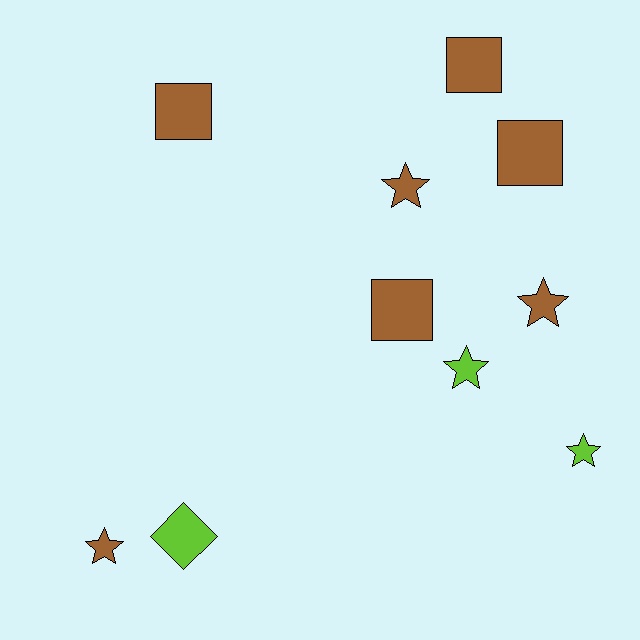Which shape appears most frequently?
Star, with 5 objects.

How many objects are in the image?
There are 10 objects.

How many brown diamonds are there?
There are no brown diamonds.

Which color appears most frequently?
Brown, with 7 objects.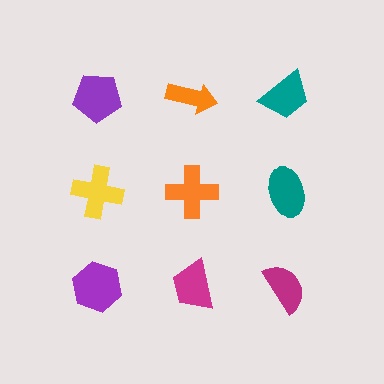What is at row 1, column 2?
An orange arrow.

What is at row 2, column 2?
An orange cross.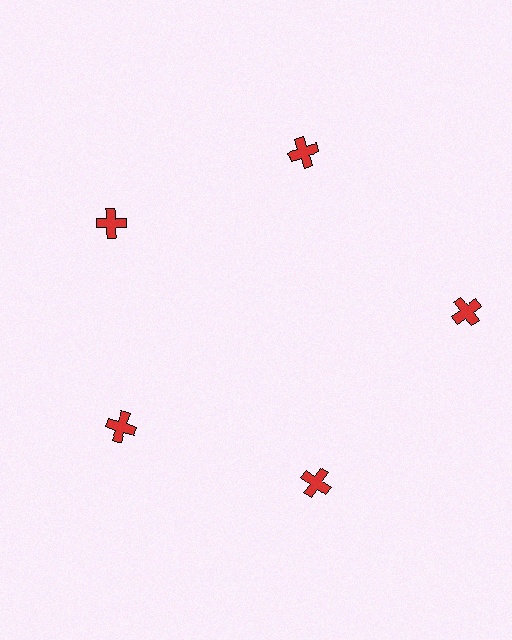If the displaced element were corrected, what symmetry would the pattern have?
It would have 5-fold rotational symmetry — the pattern would map onto itself every 72 degrees.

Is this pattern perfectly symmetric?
No. The 5 red crosses are arranged in a ring, but one element near the 3 o'clock position is pushed outward from the center, breaking the 5-fold rotational symmetry.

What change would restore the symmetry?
The symmetry would be restored by moving it inward, back onto the ring so that all 5 crosses sit at equal angles and equal distance from the center.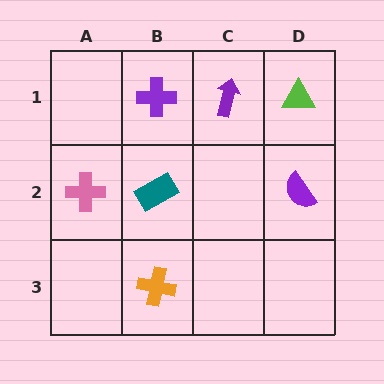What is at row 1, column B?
A purple cross.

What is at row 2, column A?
A pink cross.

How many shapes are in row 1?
3 shapes.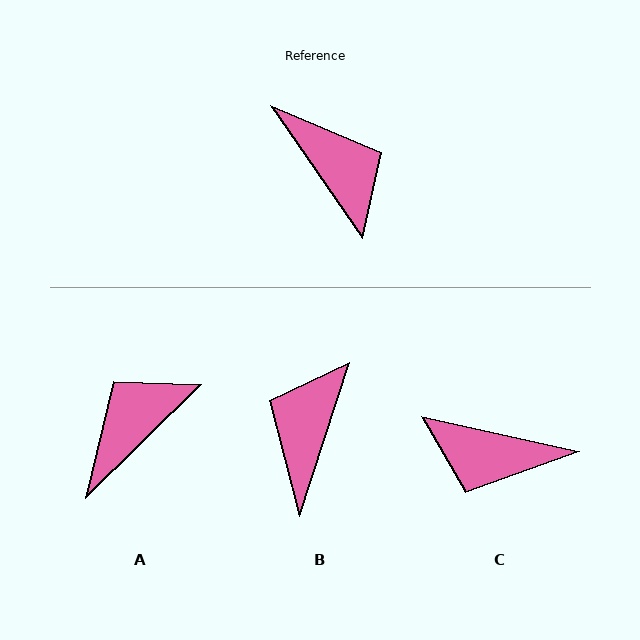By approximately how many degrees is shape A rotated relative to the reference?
Approximately 100 degrees counter-clockwise.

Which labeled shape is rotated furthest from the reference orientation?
C, about 137 degrees away.